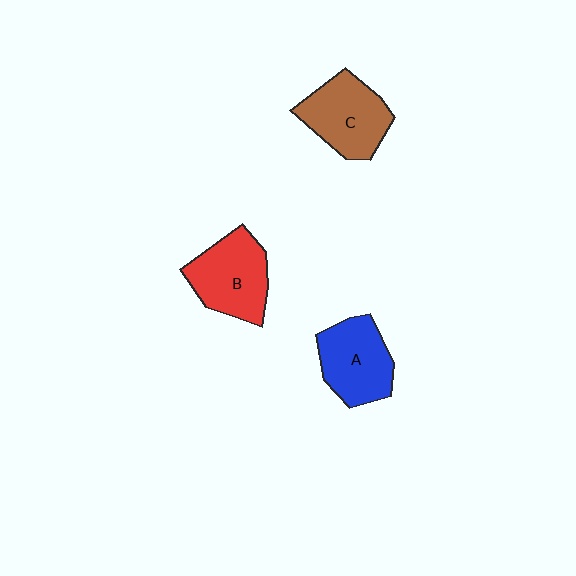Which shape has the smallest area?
Shape A (blue).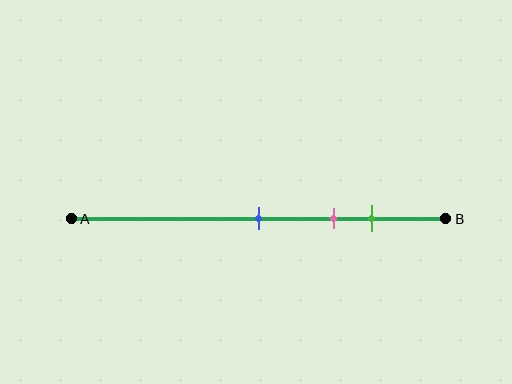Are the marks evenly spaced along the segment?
Yes, the marks are approximately evenly spaced.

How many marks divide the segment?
There are 3 marks dividing the segment.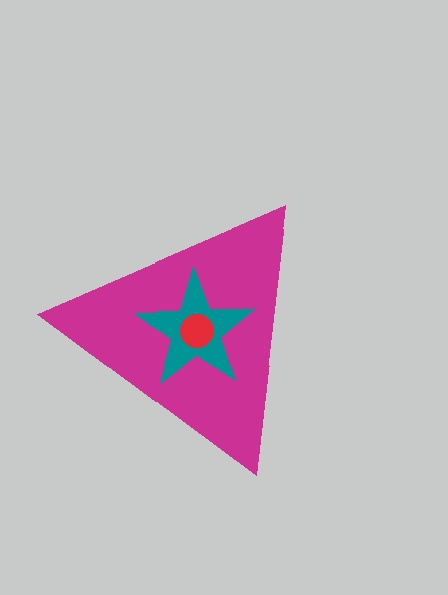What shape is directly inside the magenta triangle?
The teal star.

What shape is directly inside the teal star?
The red circle.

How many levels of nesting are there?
3.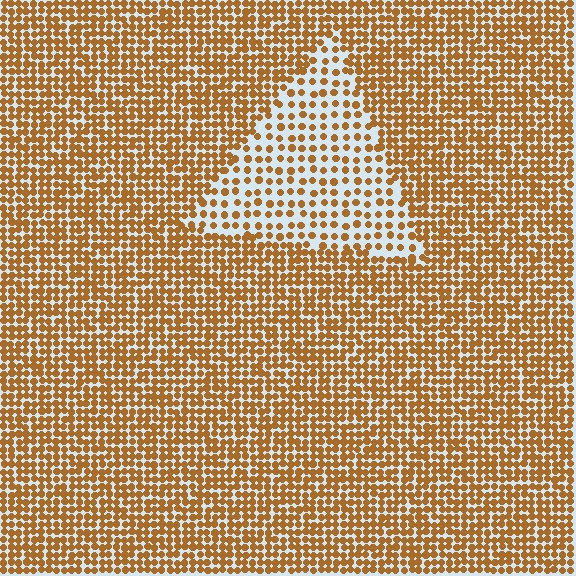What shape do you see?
I see a triangle.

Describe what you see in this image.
The image contains small brown elements arranged at two different densities. A triangle-shaped region is visible where the elements are less densely packed than the surrounding area.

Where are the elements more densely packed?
The elements are more densely packed outside the triangle boundary.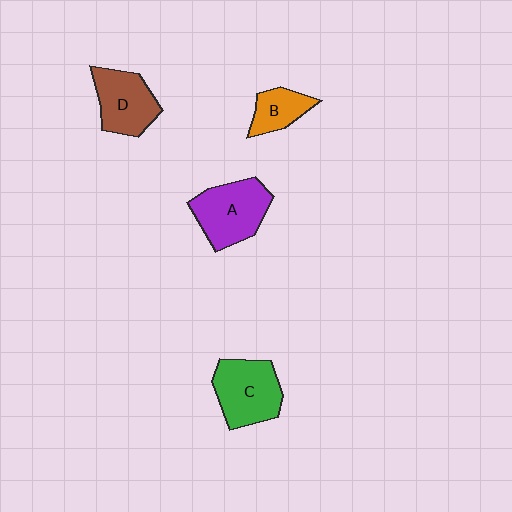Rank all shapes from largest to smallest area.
From largest to smallest: A (purple), C (green), D (brown), B (orange).